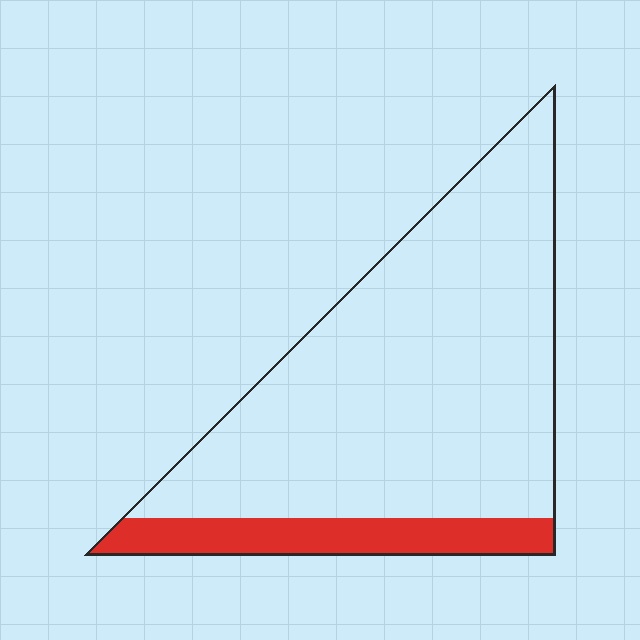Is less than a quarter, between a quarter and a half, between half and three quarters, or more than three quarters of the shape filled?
Less than a quarter.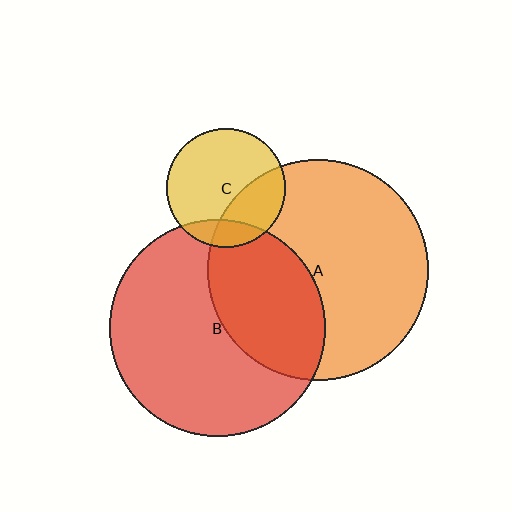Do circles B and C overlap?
Yes.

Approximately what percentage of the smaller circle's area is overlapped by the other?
Approximately 15%.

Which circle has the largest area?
Circle A (orange).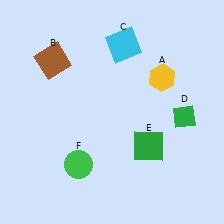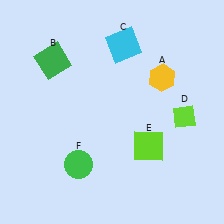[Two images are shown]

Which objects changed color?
B changed from brown to green. D changed from green to lime. E changed from green to lime.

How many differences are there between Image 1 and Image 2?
There are 3 differences between the two images.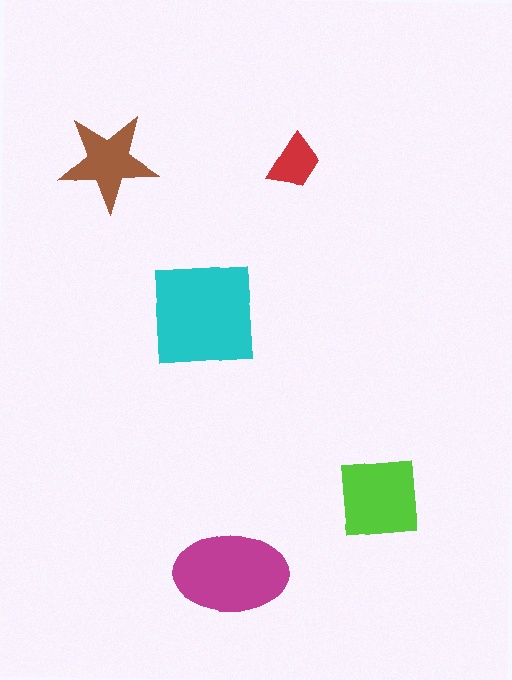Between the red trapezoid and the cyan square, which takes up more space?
The cyan square.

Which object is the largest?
The cyan square.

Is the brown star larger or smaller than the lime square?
Smaller.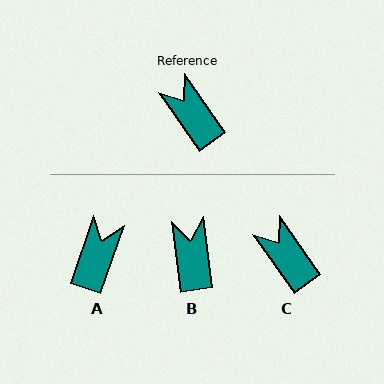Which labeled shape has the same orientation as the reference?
C.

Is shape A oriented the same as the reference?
No, it is off by about 54 degrees.